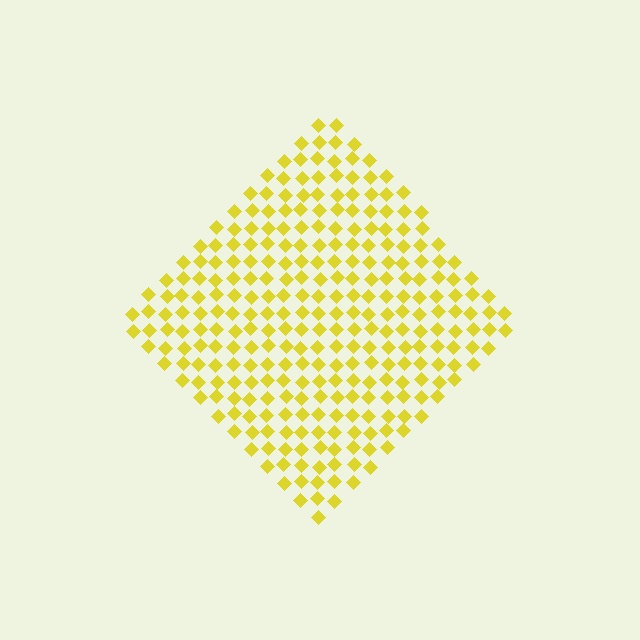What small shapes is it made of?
It is made of small diamonds.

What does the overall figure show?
The overall figure shows a diamond.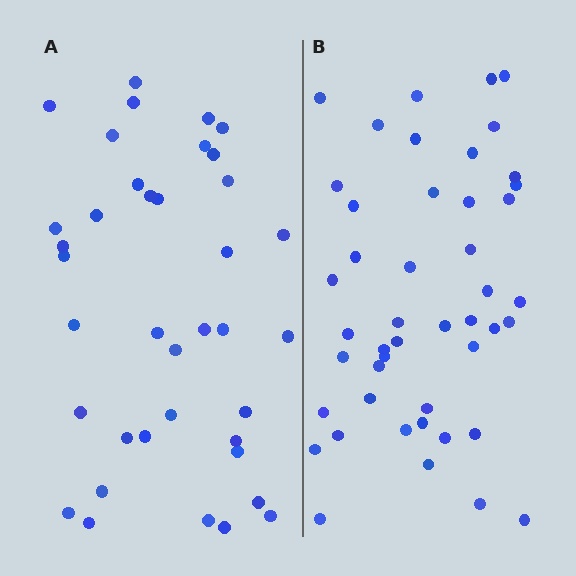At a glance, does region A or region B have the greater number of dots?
Region B (the right region) has more dots.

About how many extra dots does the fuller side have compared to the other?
Region B has roughly 8 or so more dots than region A.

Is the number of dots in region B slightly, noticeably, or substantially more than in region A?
Region B has only slightly more — the two regions are fairly close. The ratio is roughly 1.2 to 1.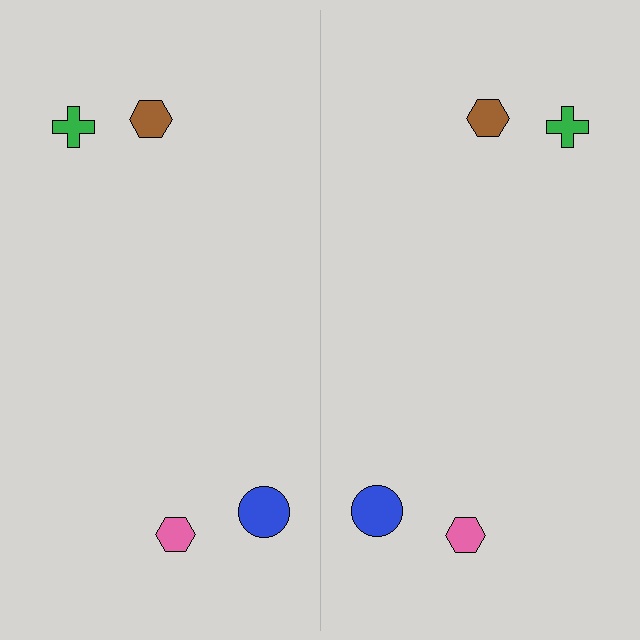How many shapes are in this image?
There are 8 shapes in this image.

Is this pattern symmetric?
Yes, this pattern has bilateral (reflection) symmetry.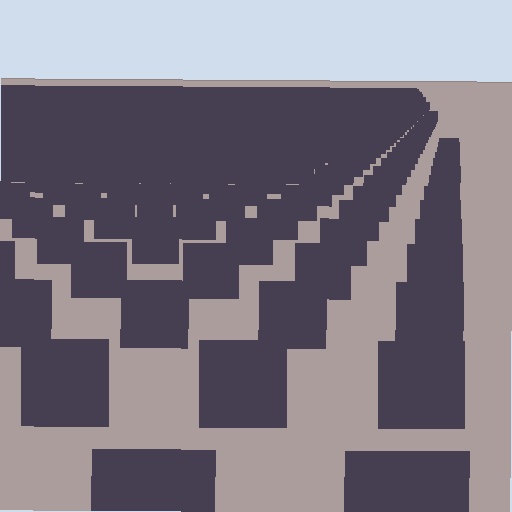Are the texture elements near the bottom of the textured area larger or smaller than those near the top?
Larger. Near the bottom, elements are closer to the viewer and appear at a bigger on-screen size.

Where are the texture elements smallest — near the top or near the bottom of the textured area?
Near the top.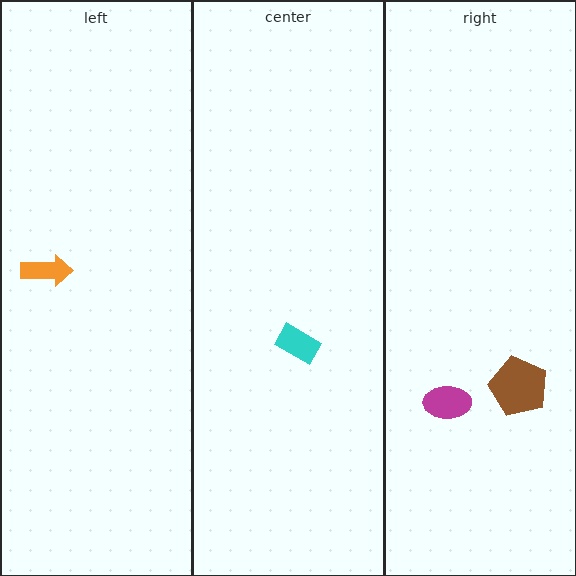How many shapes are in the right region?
2.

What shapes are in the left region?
The orange arrow.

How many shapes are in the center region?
1.